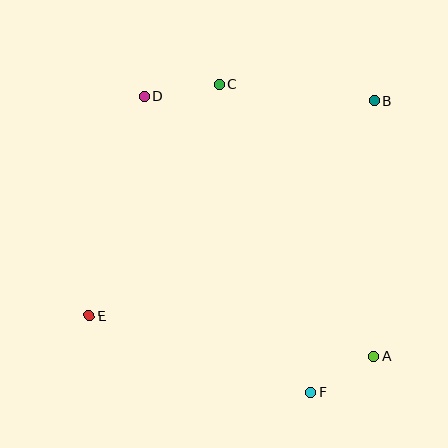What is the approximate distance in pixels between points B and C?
The distance between B and C is approximately 156 pixels.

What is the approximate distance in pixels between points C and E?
The distance between C and E is approximately 265 pixels.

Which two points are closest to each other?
Points A and F are closest to each other.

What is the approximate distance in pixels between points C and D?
The distance between C and D is approximately 76 pixels.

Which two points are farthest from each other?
Points B and E are farthest from each other.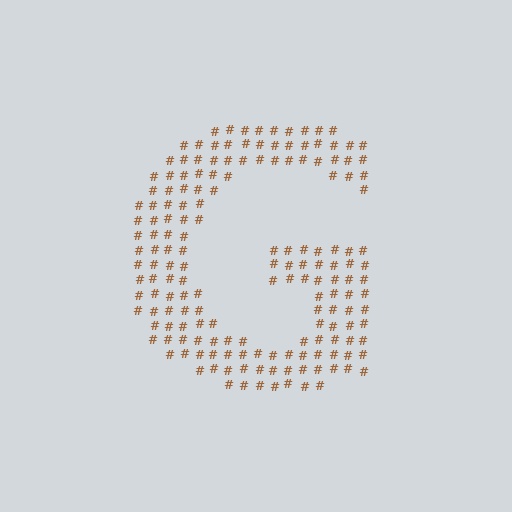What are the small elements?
The small elements are hash symbols.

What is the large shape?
The large shape is the letter G.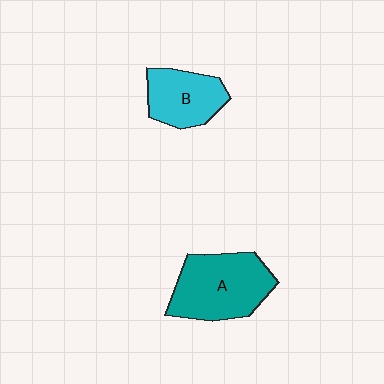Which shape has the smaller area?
Shape B (cyan).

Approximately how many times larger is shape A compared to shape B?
Approximately 1.5 times.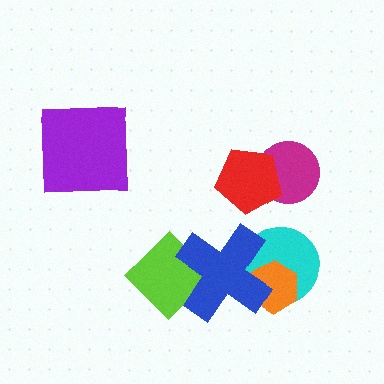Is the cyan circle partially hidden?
Yes, it is partially covered by another shape.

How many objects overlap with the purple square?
0 objects overlap with the purple square.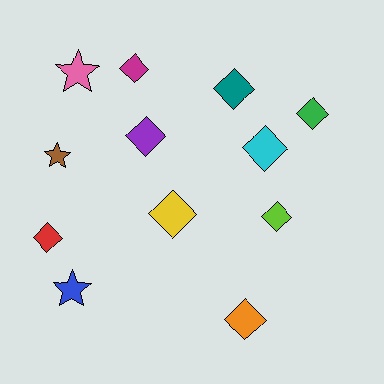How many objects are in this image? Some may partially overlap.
There are 12 objects.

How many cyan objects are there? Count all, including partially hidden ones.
There is 1 cyan object.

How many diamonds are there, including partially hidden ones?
There are 9 diamonds.